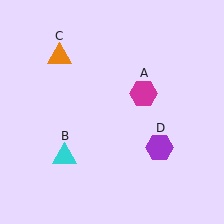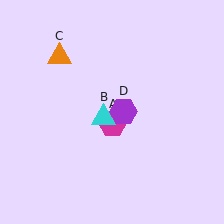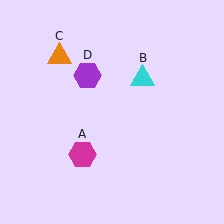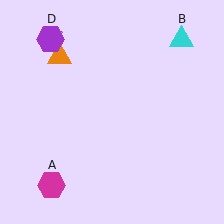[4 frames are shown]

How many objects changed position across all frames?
3 objects changed position: magenta hexagon (object A), cyan triangle (object B), purple hexagon (object D).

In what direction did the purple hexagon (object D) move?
The purple hexagon (object D) moved up and to the left.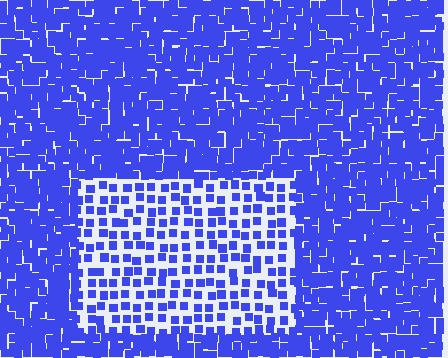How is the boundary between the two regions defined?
The boundary is defined by a change in element density (approximately 2.4x ratio). All elements are the same color, size, and shape.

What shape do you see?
I see a rectangle.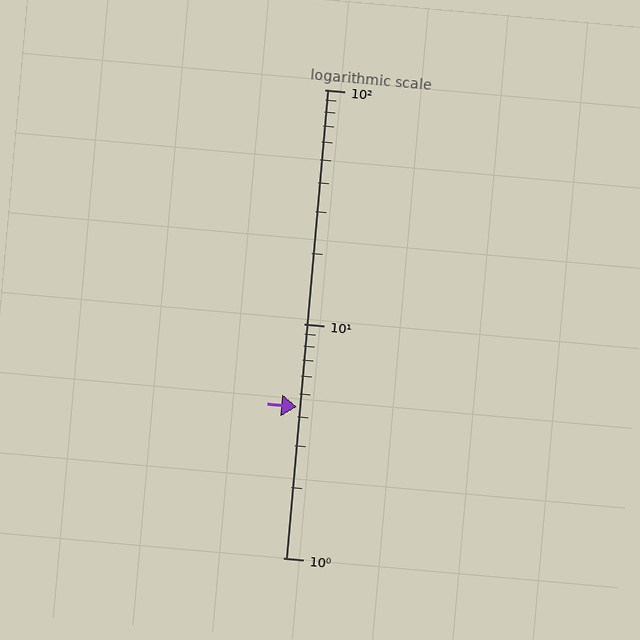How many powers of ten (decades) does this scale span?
The scale spans 2 decades, from 1 to 100.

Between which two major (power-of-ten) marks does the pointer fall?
The pointer is between 1 and 10.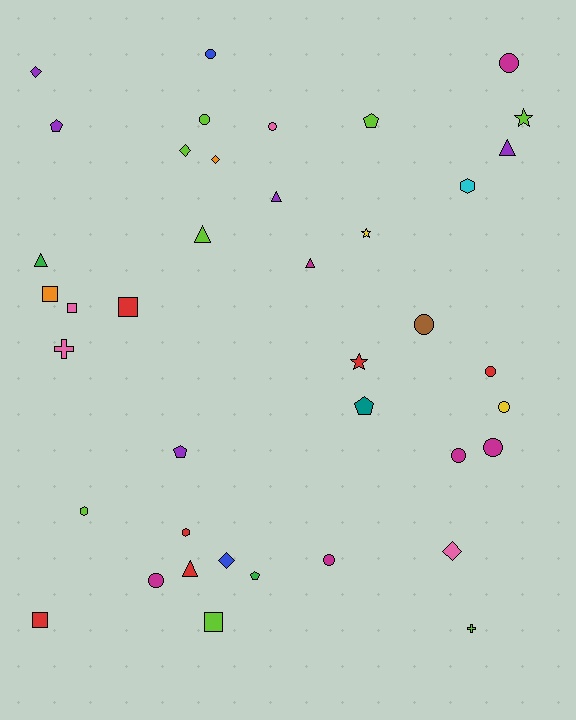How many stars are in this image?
There are 3 stars.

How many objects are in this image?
There are 40 objects.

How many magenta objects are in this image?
There are 6 magenta objects.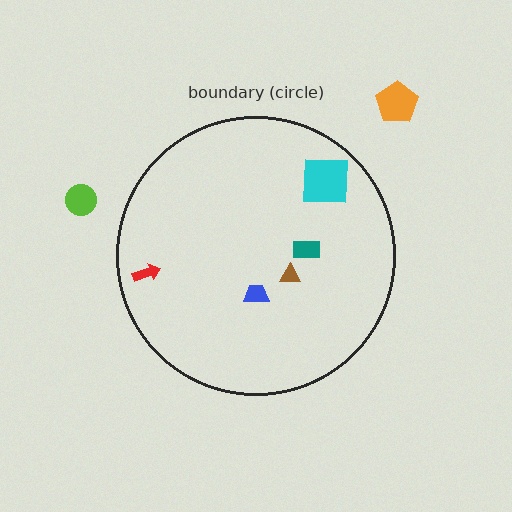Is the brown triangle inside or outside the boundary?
Inside.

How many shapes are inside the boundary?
5 inside, 2 outside.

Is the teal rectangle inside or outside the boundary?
Inside.